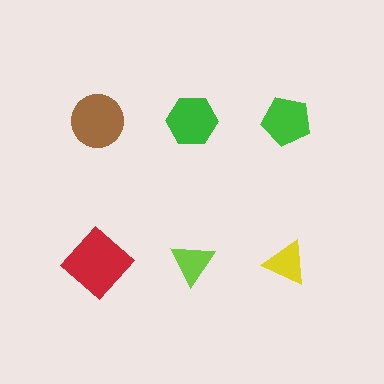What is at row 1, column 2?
A green hexagon.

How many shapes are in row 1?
3 shapes.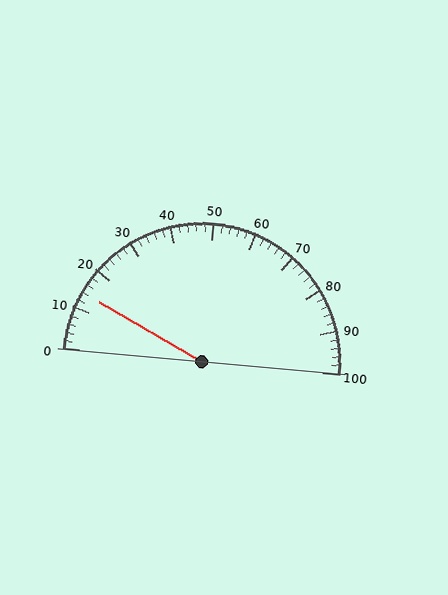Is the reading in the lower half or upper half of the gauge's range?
The reading is in the lower half of the range (0 to 100).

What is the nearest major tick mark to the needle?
The nearest major tick mark is 10.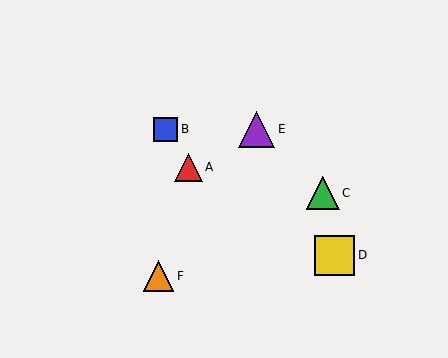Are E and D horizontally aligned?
No, E is at y≈129 and D is at y≈255.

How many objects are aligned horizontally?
2 objects (B, E) are aligned horizontally.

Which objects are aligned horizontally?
Objects B, E are aligned horizontally.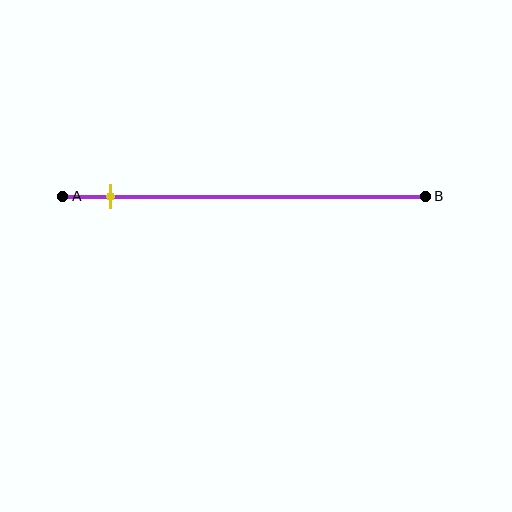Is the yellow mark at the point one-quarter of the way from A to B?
No, the mark is at about 15% from A, not at the 25% one-quarter point.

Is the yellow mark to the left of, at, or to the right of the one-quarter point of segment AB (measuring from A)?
The yellow mark is to the left of the one-quarter point of segment AB.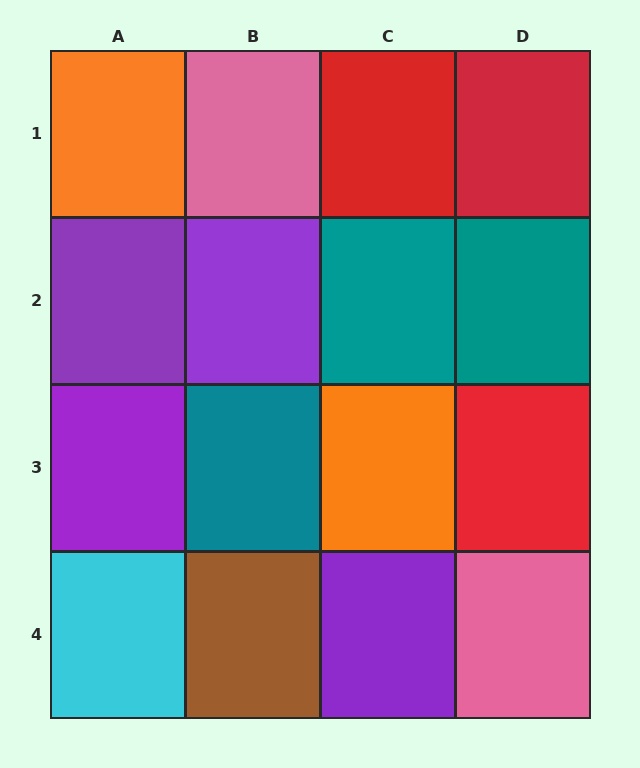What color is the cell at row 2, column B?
Purple.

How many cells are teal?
3 cells are teal.